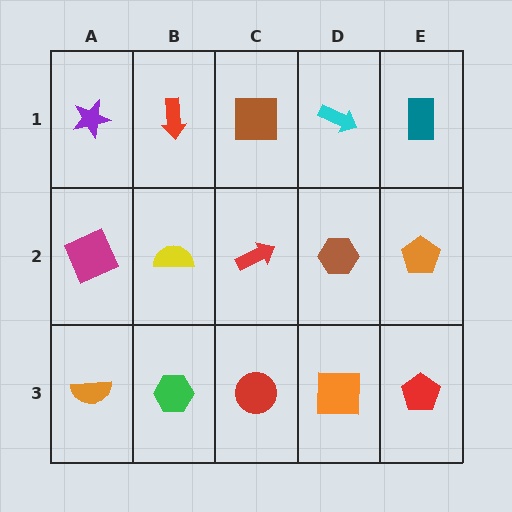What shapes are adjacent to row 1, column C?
A red arrow (row 2, column C), a red arrow (row 1, column B), a cyan arrow (row 1, column D).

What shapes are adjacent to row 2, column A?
A purple star (row 1, column A), an orange semicircle (row 3, column A), a yellow semicircle (row 2, column B).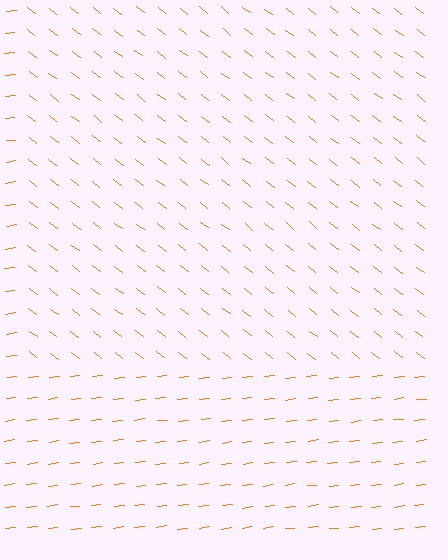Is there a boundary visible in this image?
Yes, there is a texture boundary formed by a change in line orientation.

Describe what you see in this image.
The image is filled with small orange line segments. A rectangle region in the image has lines oriented differently from the surrounding lines, creating a visible texture boundary.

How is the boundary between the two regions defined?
The boundary is defined purely by a change in line orientation (approximately 45 degrees difference). All lines are the same color and thickness.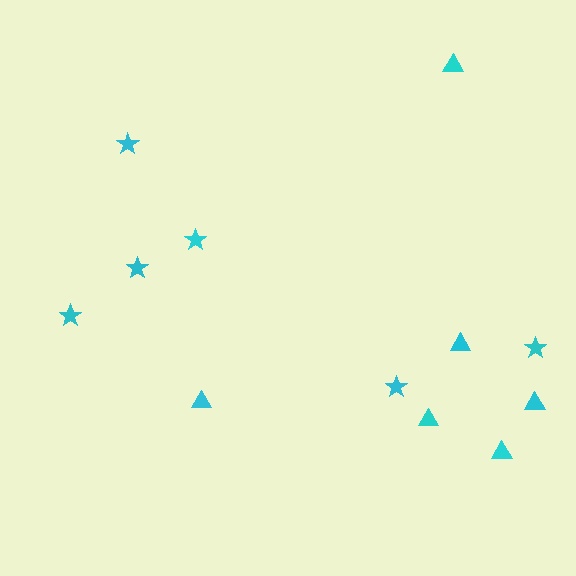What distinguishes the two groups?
There are 2 groups: one group of triangles (6) and one group of stars (6).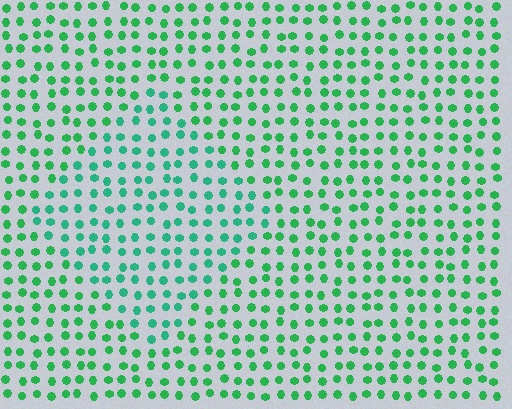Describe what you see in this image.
The image is filled with small green elements in a uniform arrangement. A diamond-shaped region is visible where the elements are tinted to a slightly different hue, forming a subtle color boundary.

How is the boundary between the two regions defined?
The boundary is defined purely by a slight shift in hue (about 22 degrees). Spacing, size, and orientation are identical on both sides.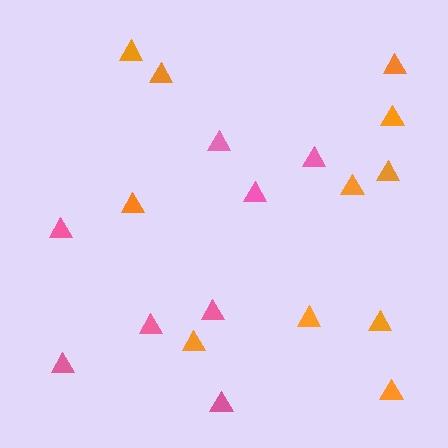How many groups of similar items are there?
There are 2 groups: one group of pink triangles (8) and one group of orange triangles (11).